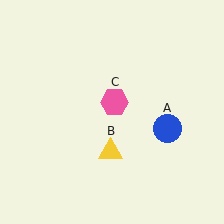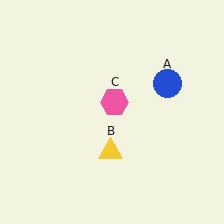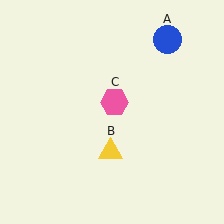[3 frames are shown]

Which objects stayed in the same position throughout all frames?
Yellow triangle (object B) and pink hexagon (object C) remained stationary.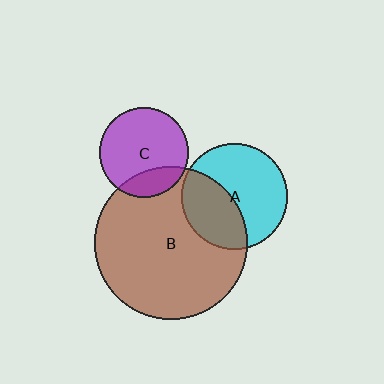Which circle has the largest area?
Circle B (brown).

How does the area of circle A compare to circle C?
Approximately 1.4 times.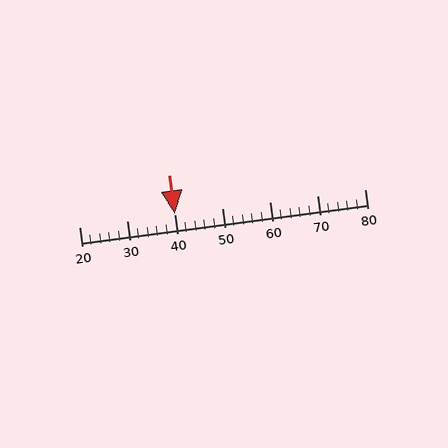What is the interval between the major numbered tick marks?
The major tick marks are spaced 10 units apart.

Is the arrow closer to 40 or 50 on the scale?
The arrow is closer to 40.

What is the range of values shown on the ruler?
The ruler shows values from 20 to 80.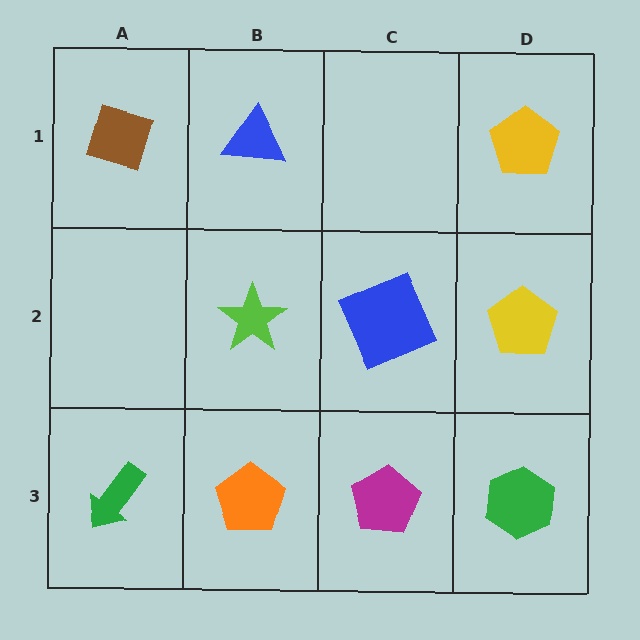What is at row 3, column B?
An orange pentagon.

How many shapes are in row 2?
3 shapes.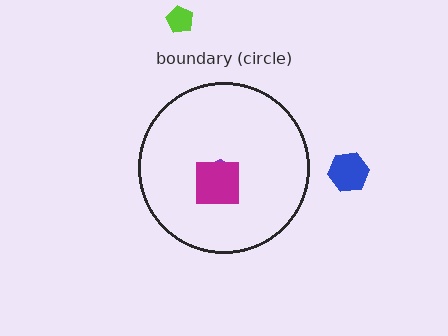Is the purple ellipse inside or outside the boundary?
Inside.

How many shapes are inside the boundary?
2 inside, 2 outside.